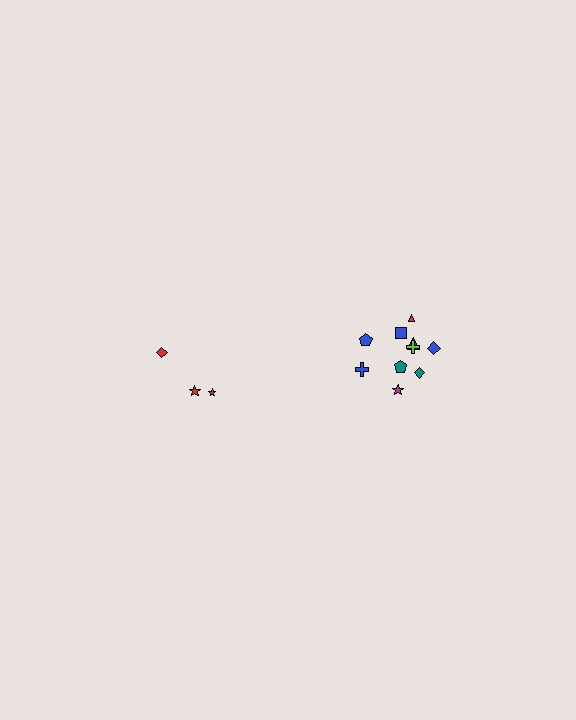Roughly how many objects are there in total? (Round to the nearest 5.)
Roughly 15 objects in total.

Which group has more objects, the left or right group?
The right group.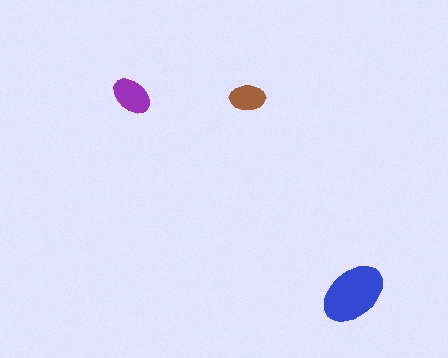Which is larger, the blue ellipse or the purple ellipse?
The blue one.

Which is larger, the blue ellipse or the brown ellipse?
The blue one.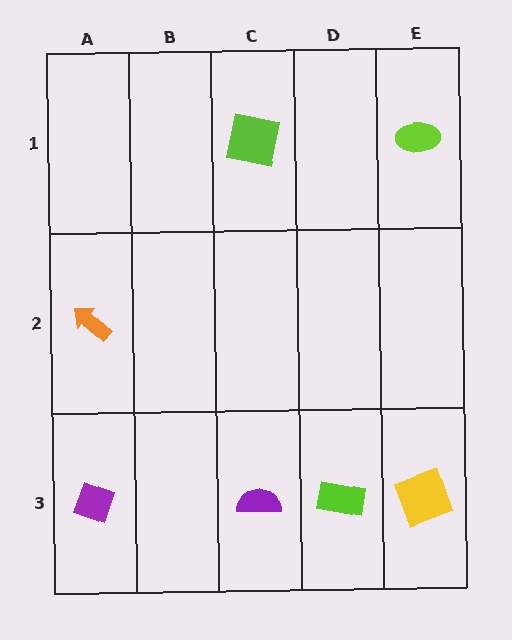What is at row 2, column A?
An orange arrow.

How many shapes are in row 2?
1 shape.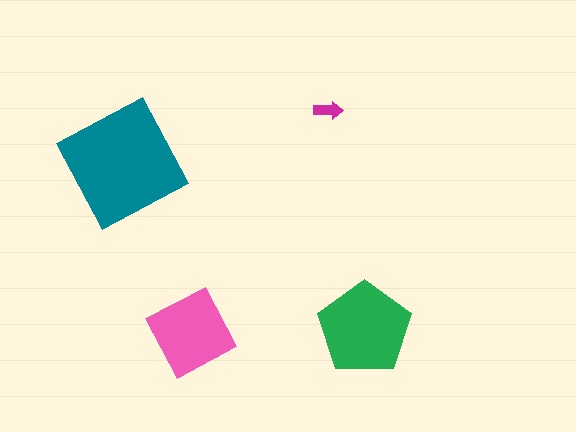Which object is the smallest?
The magenta arrow.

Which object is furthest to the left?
The teal square is leftmost.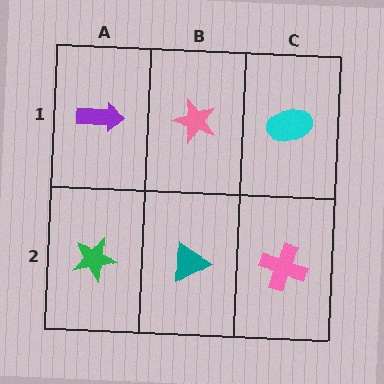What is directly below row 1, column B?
A teal triangle.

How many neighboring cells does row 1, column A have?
2.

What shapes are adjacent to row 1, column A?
A green star (row 2, column A), a pink star (row 1, column B).